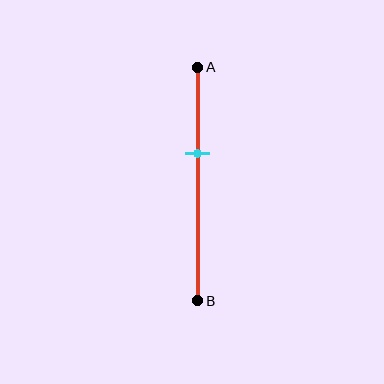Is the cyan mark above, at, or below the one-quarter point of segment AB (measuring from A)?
The cyan mark is below the one-quarter point of segment AB.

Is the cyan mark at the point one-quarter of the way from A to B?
No, the mark is at about 35% from A, not at the 25% one-quarter point.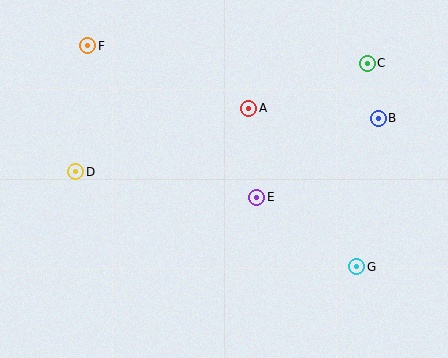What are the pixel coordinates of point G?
Point G is at (357, 267).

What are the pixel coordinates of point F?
Point F is at (88, 46).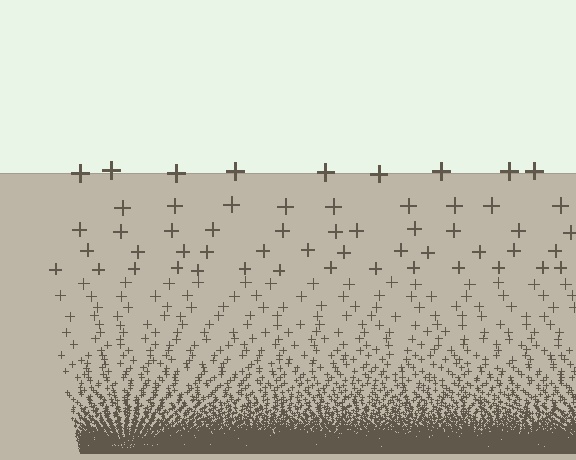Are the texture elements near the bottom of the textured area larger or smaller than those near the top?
Smaller. The gradient is inverted — elements near the bottom are smaller and denser.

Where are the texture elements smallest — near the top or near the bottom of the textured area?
Near the bottom.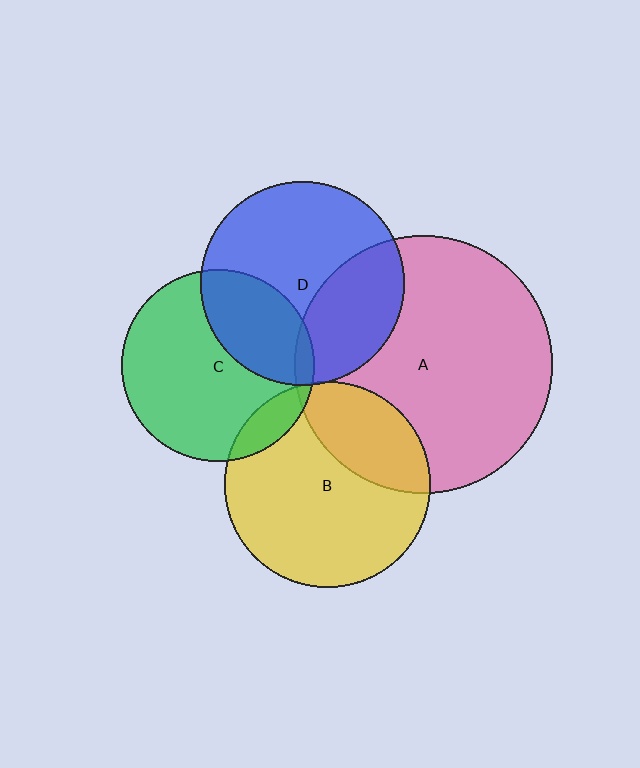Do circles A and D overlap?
Yes.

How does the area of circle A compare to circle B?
Approximately 1.6 times.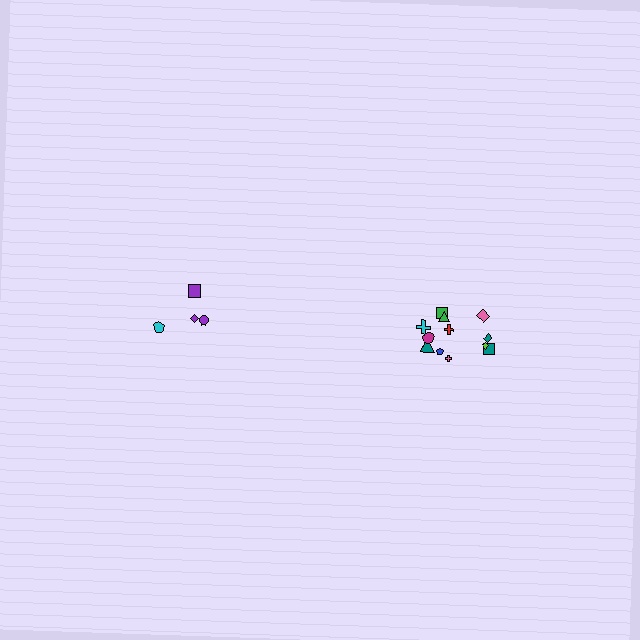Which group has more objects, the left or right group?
The right group.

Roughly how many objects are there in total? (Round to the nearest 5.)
Roughly 15 objects in total.